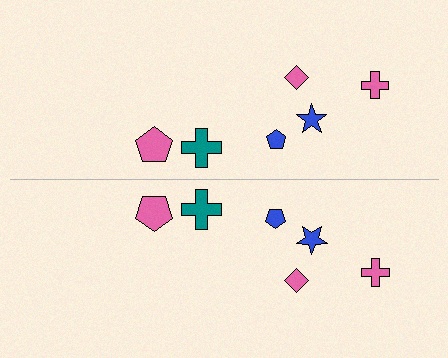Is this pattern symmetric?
Yes, this pattern has bilateral (reflection) symmetry.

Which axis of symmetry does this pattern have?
The pattern has a horizontal axis of symmetry running through the center of the image.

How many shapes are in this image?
There are 12 shapes in this image.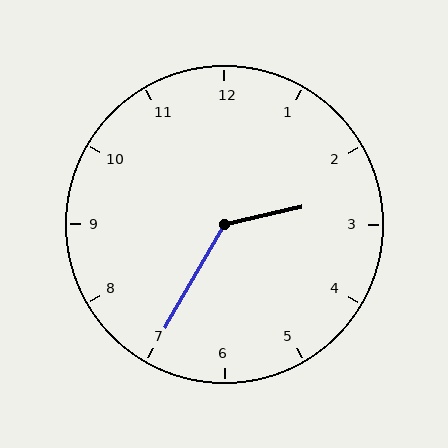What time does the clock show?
2:35.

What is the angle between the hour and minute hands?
Approximately 132 degrees.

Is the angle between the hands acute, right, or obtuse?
It is obtuse.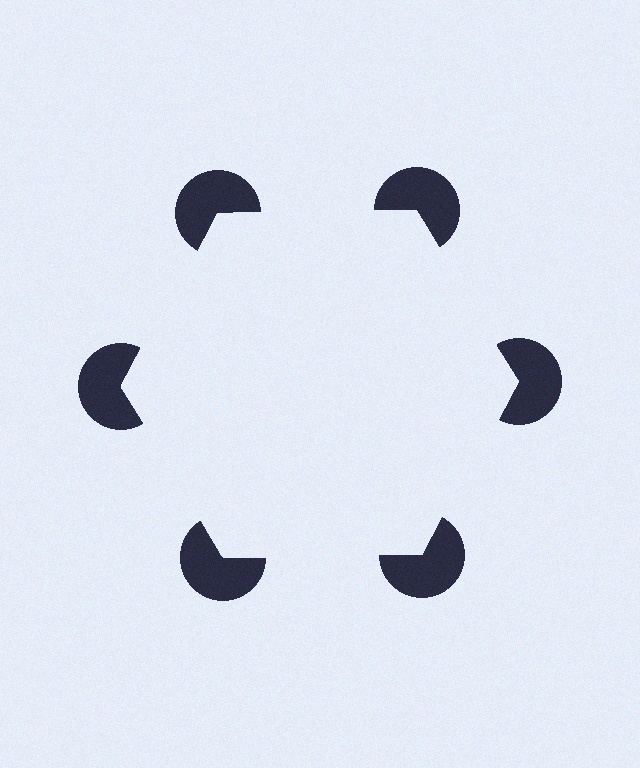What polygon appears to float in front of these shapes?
An illusory hexagon — its edges are inferred from the aligned wedge cuts in the pac-man discs, not physically drawn.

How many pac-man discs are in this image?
There are 6 — one at each vertex of the illusory hexagon.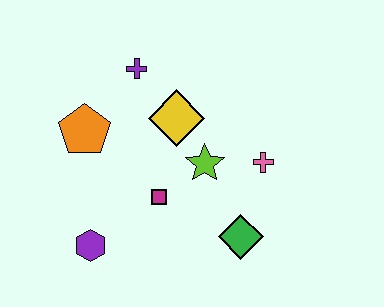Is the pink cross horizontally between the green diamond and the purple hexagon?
No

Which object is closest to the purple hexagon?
The magenta square is closest to the purple hexagon.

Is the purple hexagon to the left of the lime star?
Yes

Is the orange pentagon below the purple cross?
Yes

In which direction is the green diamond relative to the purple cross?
The green diamond is below the purple cross.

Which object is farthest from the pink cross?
The purple hexagon is farthest from the pink cross.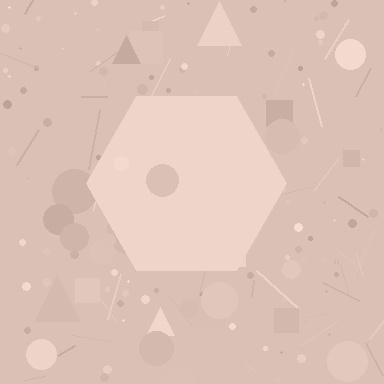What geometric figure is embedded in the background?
A hexagon is embedded in the background.